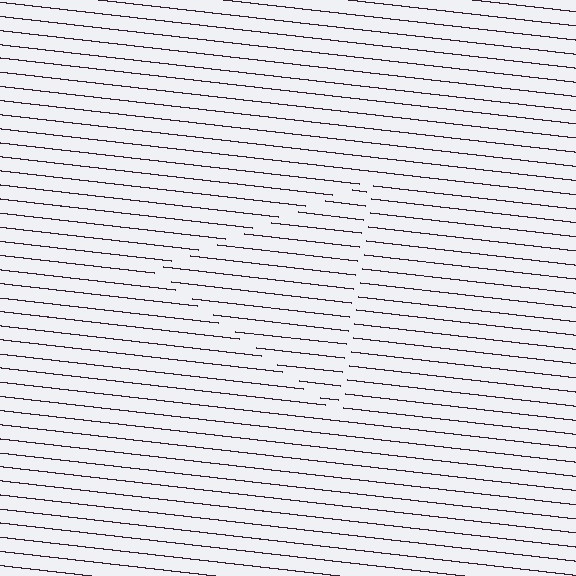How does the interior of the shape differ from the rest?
The interior of the shape contains the same grating, shifted by half a period — the contour is defined by the phase discontinuity where line-ends from the inner and outer gratings abut.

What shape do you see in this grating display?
An illusory triangle. The interior of the shape contains the same grating, shifted by half a period — the contour is defined by the phase discontinuity where line-ends from the inner and outer gratings abut.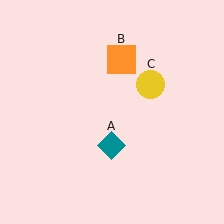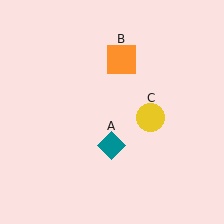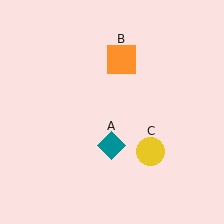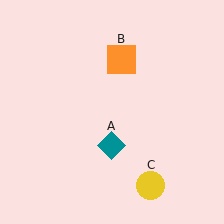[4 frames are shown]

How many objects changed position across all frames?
1 object changed position: yellow circle (object C).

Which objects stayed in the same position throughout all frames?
Teal diamond (object A) and orange square (object B) remained stationary.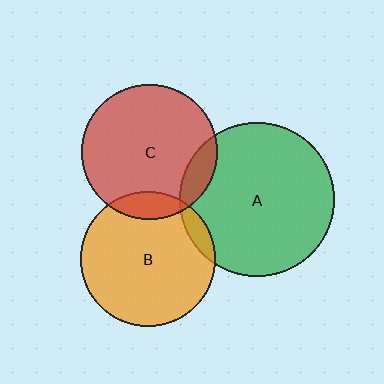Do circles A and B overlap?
Yes.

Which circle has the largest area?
Circle A (green).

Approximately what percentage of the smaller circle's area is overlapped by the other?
Approximately 5%.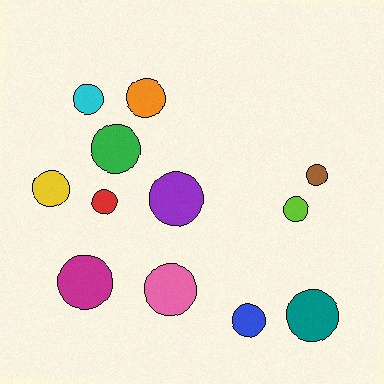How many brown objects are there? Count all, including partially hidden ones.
There is 1 brown object.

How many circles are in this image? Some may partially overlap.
There are 12 circles.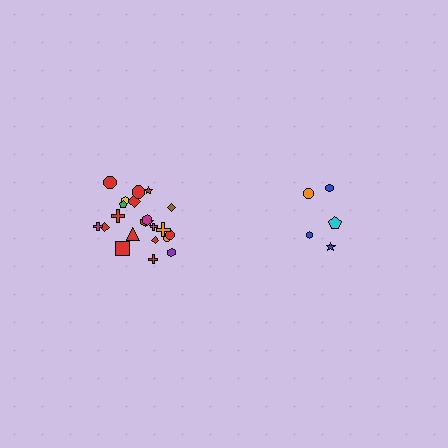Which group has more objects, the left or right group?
The left group.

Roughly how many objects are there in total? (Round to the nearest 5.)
Roughly 25 objects in total.